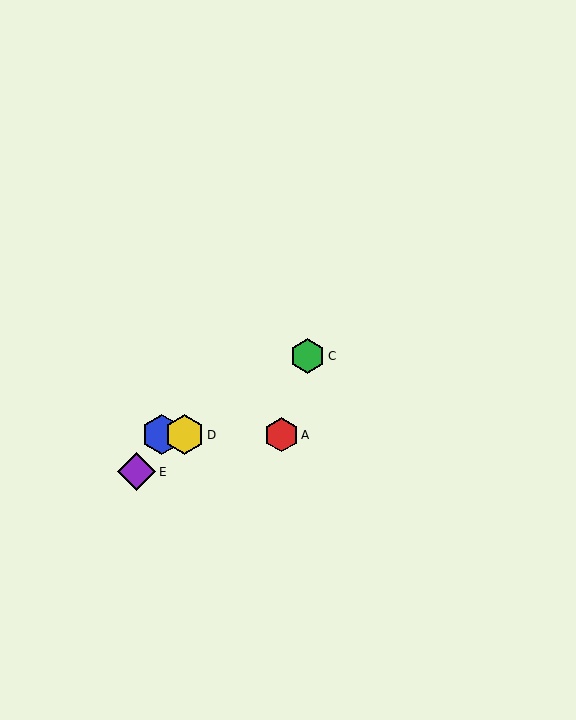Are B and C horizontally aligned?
No, B is at y≈435 and C is at y≈356.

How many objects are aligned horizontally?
3 objects (A, B, D) are aligned horizontally.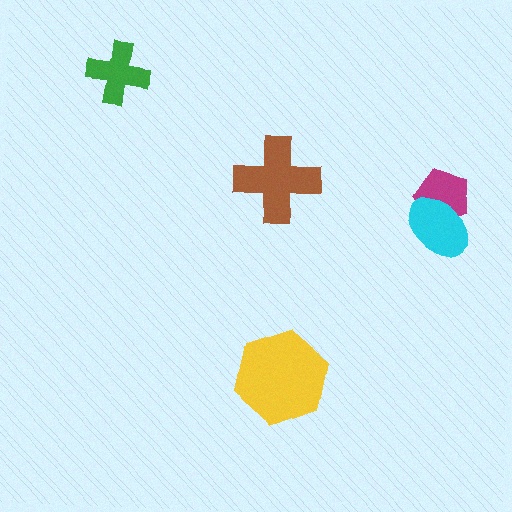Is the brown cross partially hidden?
No, no other shape covers it.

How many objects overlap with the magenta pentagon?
1 object overlaps with the magenta pentagon.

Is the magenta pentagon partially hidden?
Yes, it is partially covered by another shape.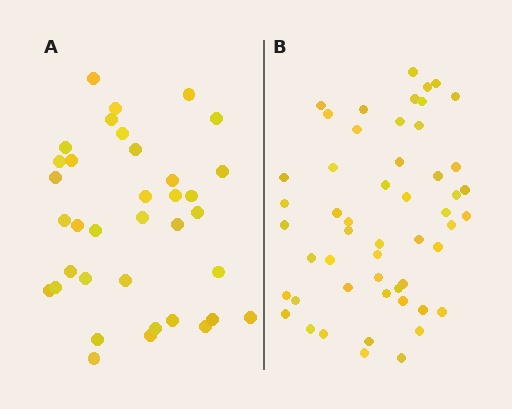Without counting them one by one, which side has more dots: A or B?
Region B (the right region) has more dots.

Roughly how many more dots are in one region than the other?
Region B has approximately 15 more dots than region A.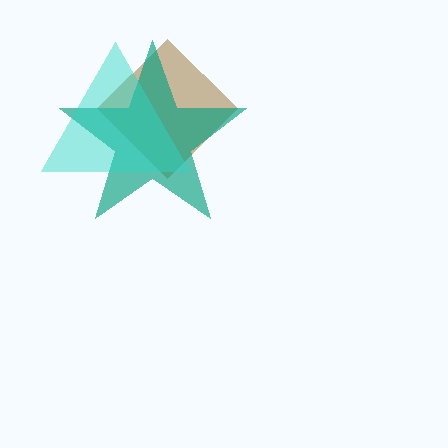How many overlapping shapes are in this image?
There are 3 overlapping shapes in the image.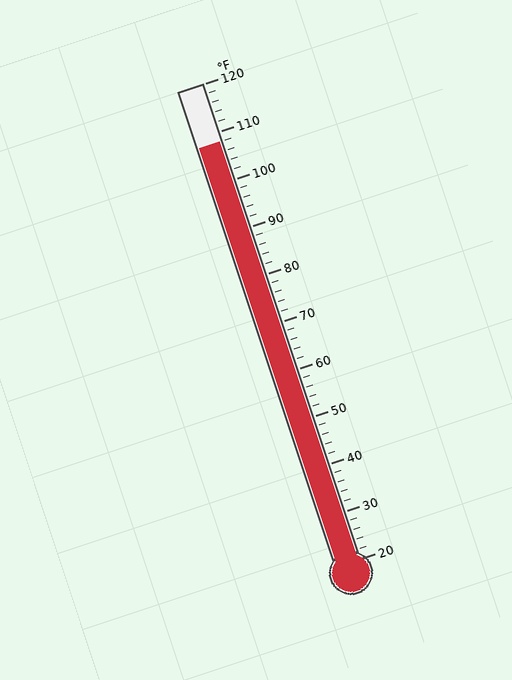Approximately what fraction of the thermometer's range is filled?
The thermometer is filled to approximately 90% of its range.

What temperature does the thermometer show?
The thermometer shows approximately 108°F.